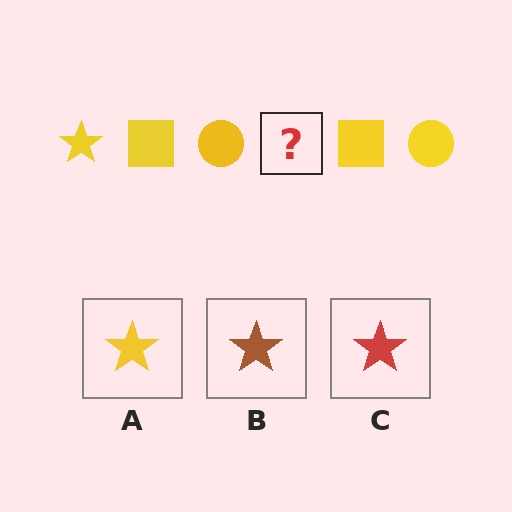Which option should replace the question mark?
Option A.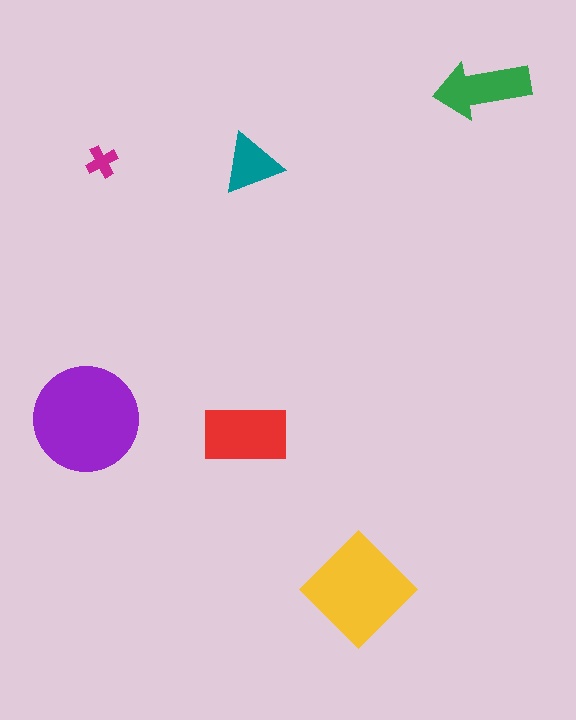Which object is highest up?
The green arrow is topmost.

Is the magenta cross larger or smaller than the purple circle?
Smaller.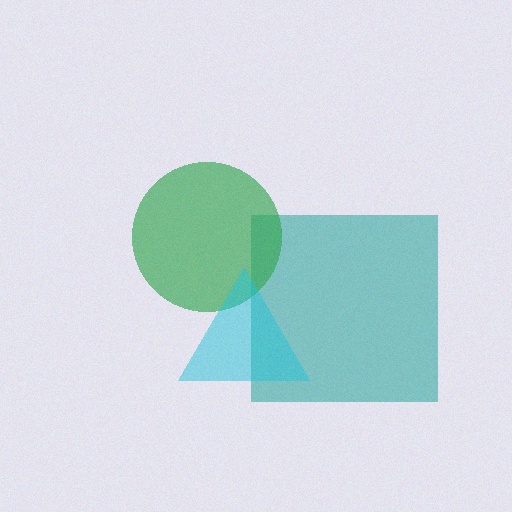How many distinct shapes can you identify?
There are 3 distinct shapes: a teal square, a green circle, a cyan triangle.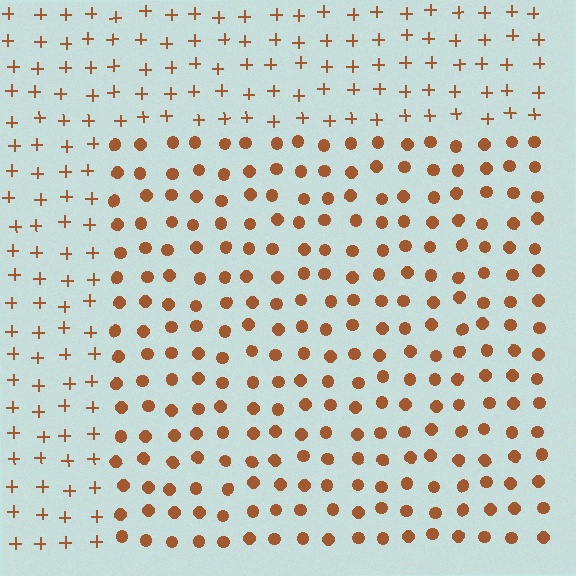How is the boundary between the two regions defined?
The boundary is defined by a change in element shape: circles inside vs. plus signs outside. All elements share the same color and spacing.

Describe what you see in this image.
The image is filled with small brown elements arranged in a uniform grid. A rectangle-shaped region contains circles, while the surrounding area contains plus signs. The boundary is defined purely by the change in element shape.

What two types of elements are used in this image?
The image uses circles inside the rectangle region and plus signs outside it.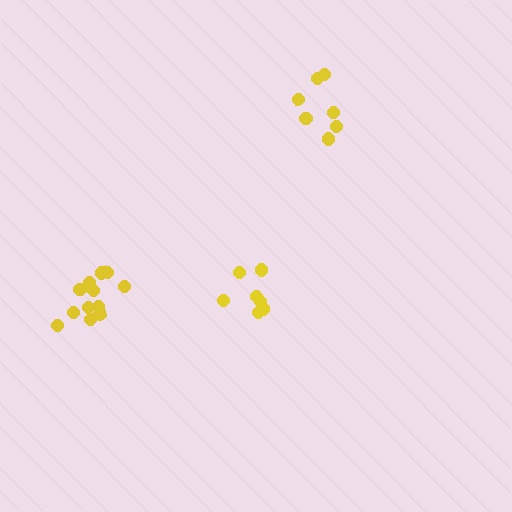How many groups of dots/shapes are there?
There are 3 groups.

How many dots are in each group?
Group 1: 7 dots, Group 2: 7 dots, Group 3: 12 dots (26 total).